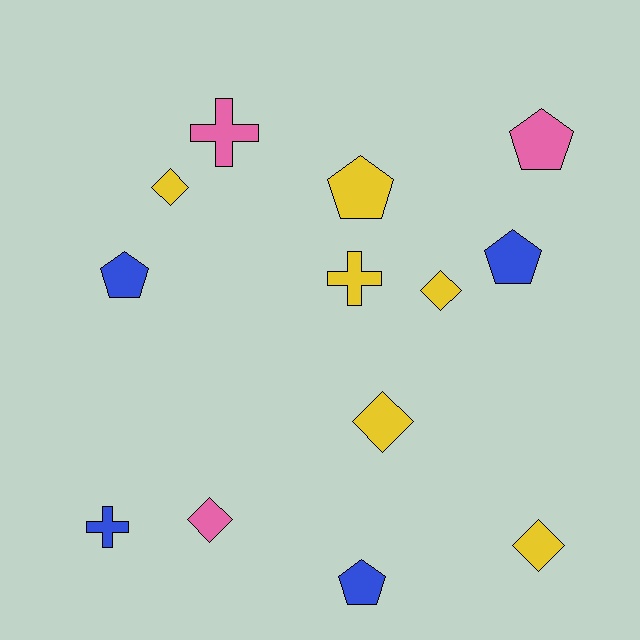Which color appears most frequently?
Yellow, with 6 objects.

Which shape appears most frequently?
Diamond, with 5 objects.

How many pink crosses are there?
There is 1 pink cross.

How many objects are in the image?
There are 13 objects.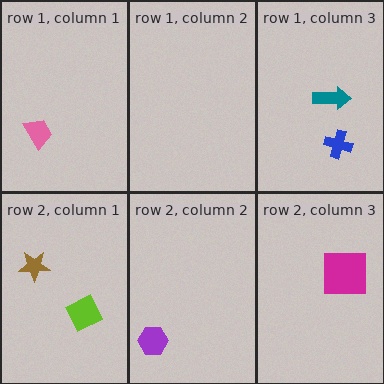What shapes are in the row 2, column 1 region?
The brown star, the lime diamond.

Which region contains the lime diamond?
The row 2, column 1 region.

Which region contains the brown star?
The row 2, column 1 region.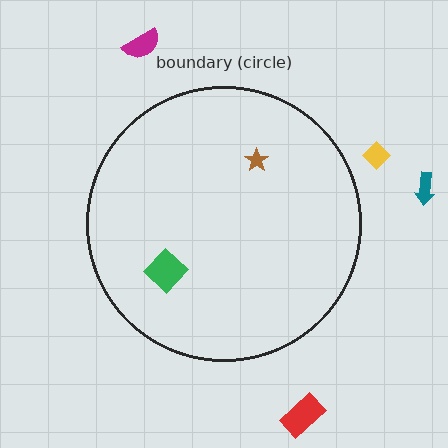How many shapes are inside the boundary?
2 inside, 4 outside.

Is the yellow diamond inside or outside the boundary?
Outside.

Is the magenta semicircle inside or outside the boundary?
Outside.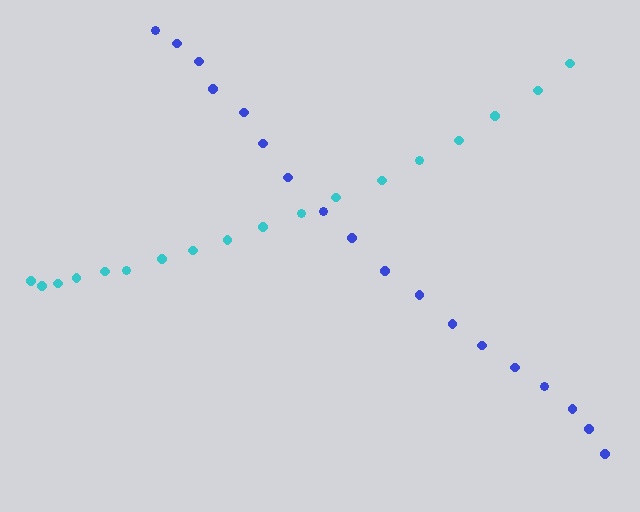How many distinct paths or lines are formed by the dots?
There are 2 distinct paths.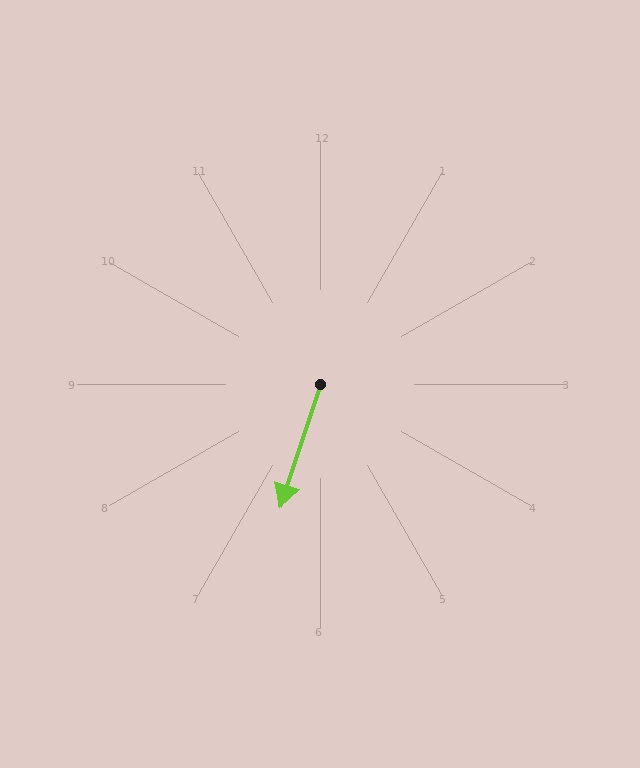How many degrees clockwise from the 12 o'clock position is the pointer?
Approximately 198 degrees.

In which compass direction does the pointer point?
South.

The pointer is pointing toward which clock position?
Roughly 7 o'clock.